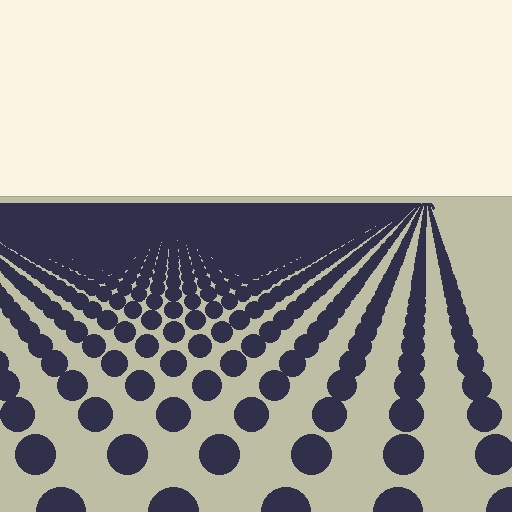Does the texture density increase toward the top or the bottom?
Density increases toward the top.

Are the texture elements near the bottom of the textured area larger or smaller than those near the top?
Larger. Near the bottom, elements are closer to the viewer and appear at a bigger on-screen size.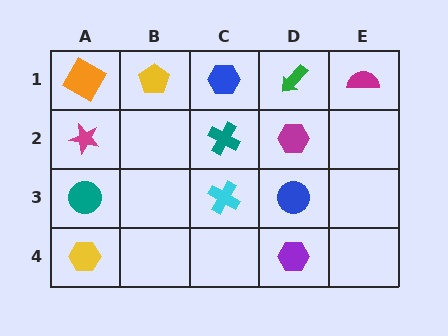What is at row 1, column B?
A yellow pentagon.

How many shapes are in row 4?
2 shapes.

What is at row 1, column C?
A blue hexagon.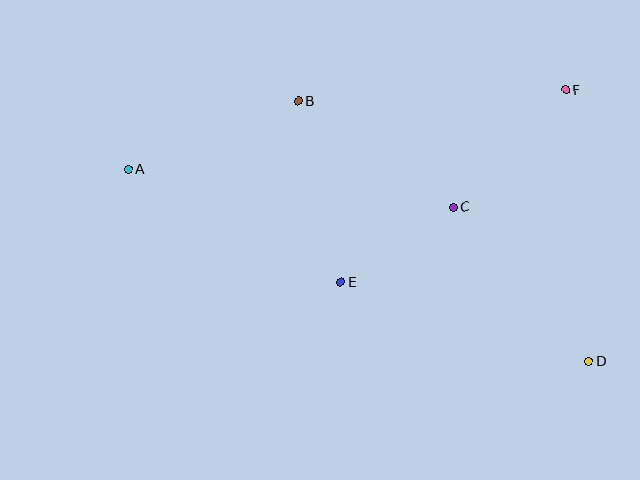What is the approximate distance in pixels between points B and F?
The distance between B and F is approximately 268 pixels.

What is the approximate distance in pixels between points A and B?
The distance between A and B is approximately 183 pixels.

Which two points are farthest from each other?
Points A and D are farthest from each other.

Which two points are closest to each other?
Points C and E are closest to each other.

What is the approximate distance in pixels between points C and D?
The distance between C and D is approximately 205 pixels.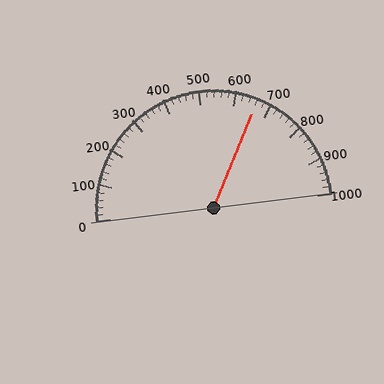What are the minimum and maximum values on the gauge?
The gauge ranges from 0 to 1000.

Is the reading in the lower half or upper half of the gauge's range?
The reading is in the upper half of the range (0 to 1000).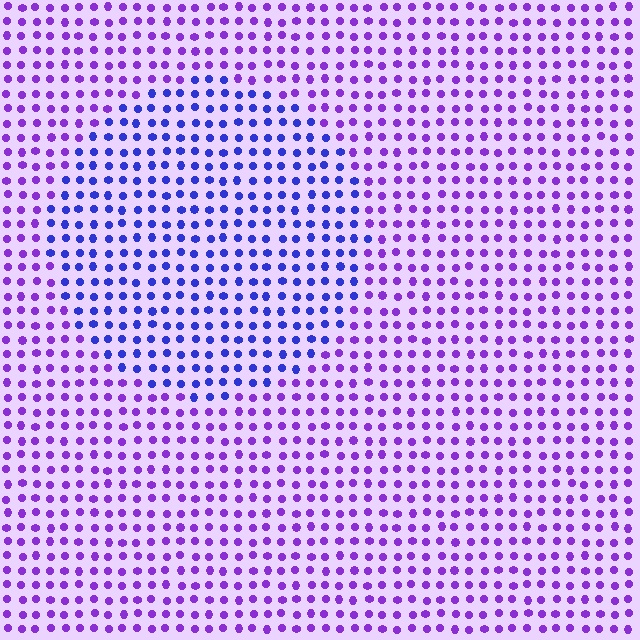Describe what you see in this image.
The image is filled with small purple elements in a uniform arrangement. A circle-shaped region is visible where the elements are tinted to a slightly different hue, forming a subtle color boundary.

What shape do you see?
I see a circle.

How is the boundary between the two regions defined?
The boundary is defined purely by a slight shift in hue (about 36 degrees). Spacing, size, and orientation are identical on both sides.